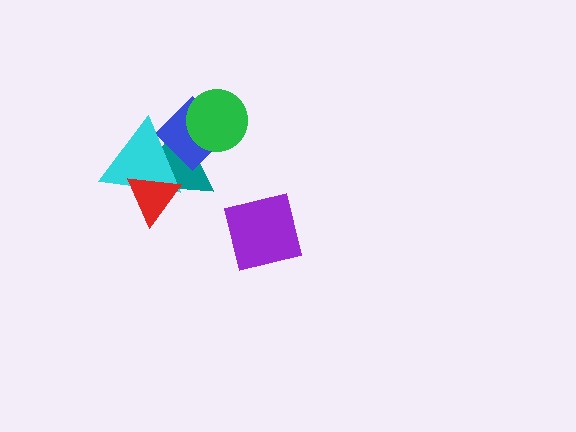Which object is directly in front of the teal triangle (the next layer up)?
The blue diamond is directly in front of the teal triangle.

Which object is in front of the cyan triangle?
The red triangle is in front of the cyan triangle.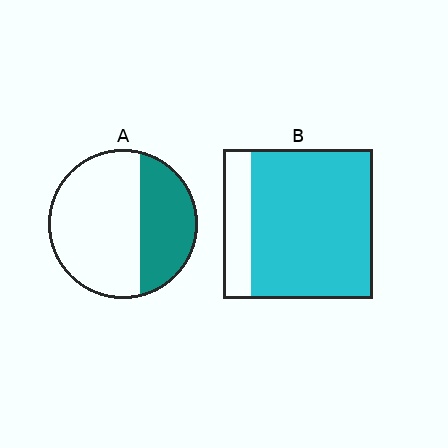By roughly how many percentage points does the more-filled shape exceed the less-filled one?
By roughly 45 percentage points (B over A).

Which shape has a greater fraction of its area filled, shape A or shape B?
Shape B.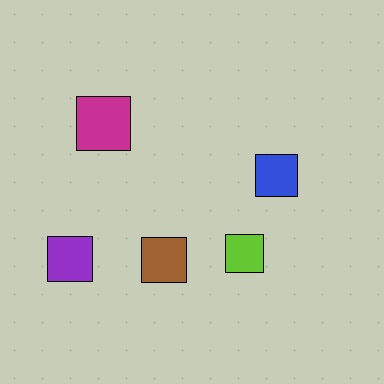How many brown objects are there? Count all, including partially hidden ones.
There is 1 brown object.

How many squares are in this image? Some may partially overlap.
There are 5 squares.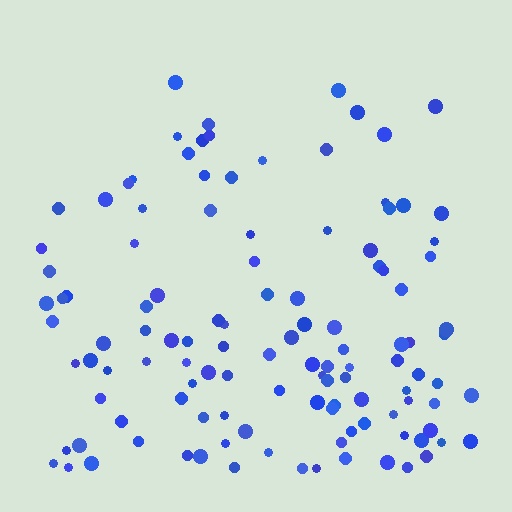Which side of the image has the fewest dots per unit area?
The top.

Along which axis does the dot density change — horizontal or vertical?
Vertical.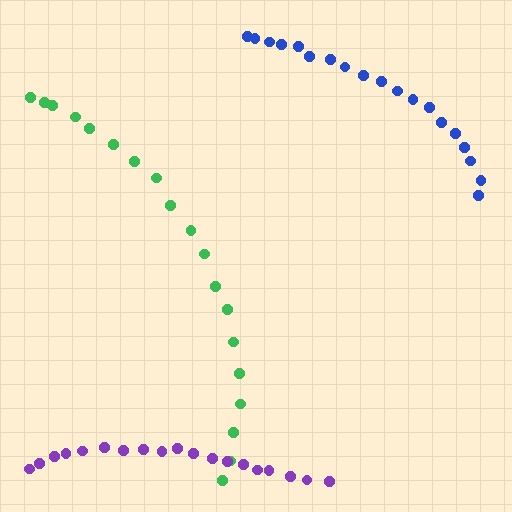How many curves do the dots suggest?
There are 3 distinct paths.